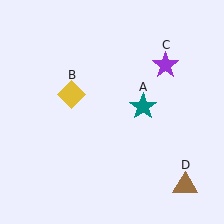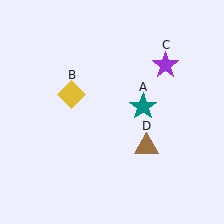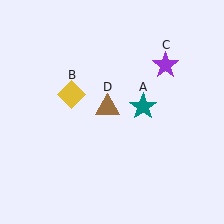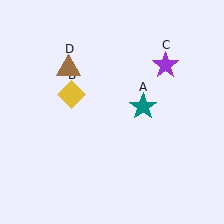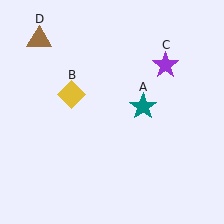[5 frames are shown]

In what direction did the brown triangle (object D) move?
The brown triangle (object D) moved up and to the left.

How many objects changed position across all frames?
1 object changed position: brown triangle (object D).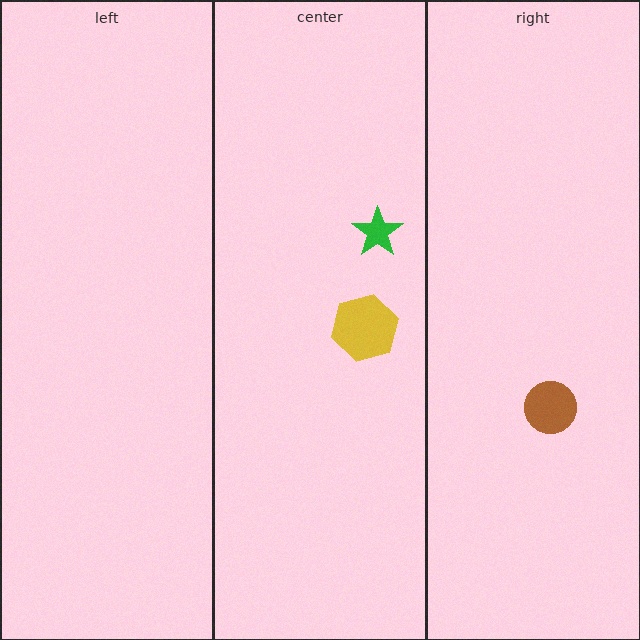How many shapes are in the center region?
2.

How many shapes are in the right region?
1.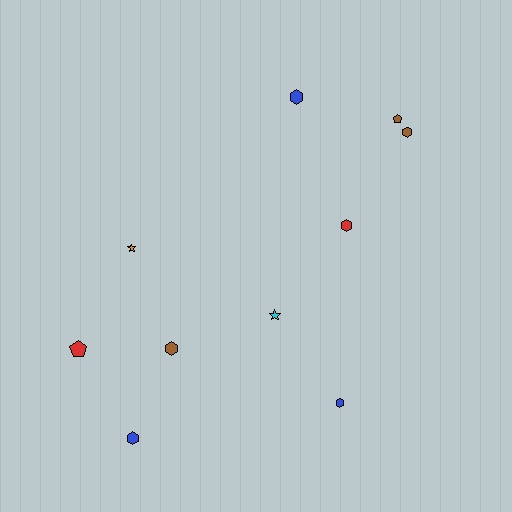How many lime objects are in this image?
There are no lime objects.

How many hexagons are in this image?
There are 6 hexagons.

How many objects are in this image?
There are 10 objects.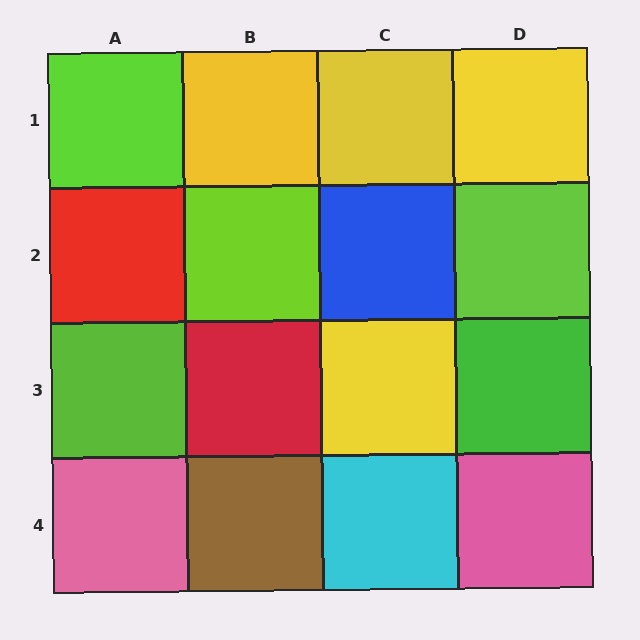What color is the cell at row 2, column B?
Lime.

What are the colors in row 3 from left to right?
Lime, red, yellow, green.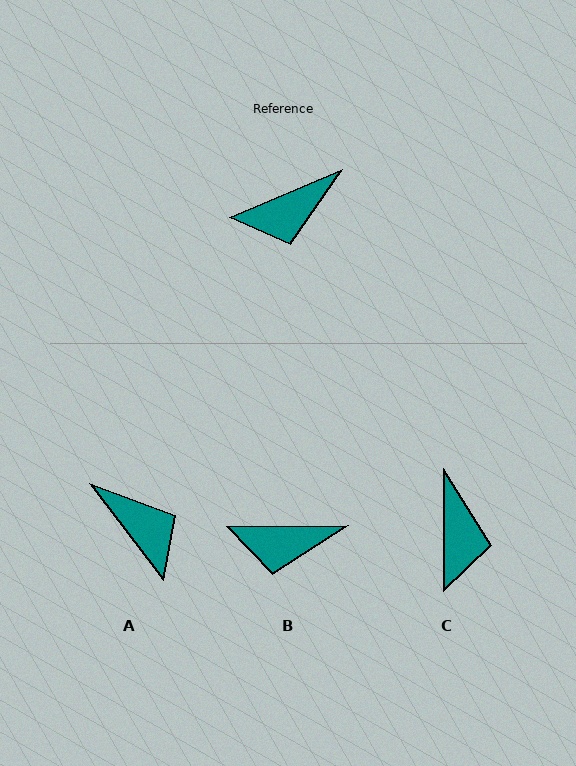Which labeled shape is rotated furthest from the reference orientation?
A, about 105 degrees away.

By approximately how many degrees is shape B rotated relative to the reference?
Approximately 22 degrees clockwise.